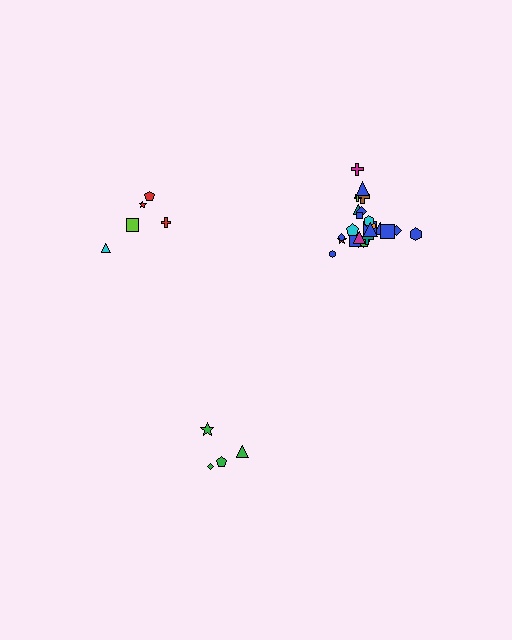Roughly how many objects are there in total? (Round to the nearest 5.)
Roughly 35 objects in total.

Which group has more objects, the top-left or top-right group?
The top-right group.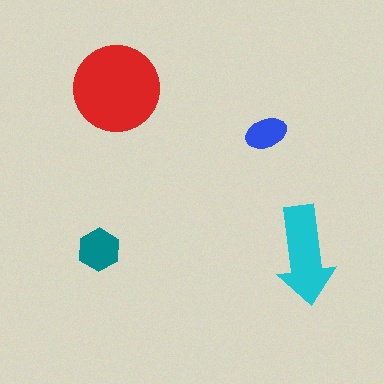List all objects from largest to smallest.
The red circle, the cyan arrow, the teal hexagon, the blue ellipse.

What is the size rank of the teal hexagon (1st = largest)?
3rd.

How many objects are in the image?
There are 4 objects in the image.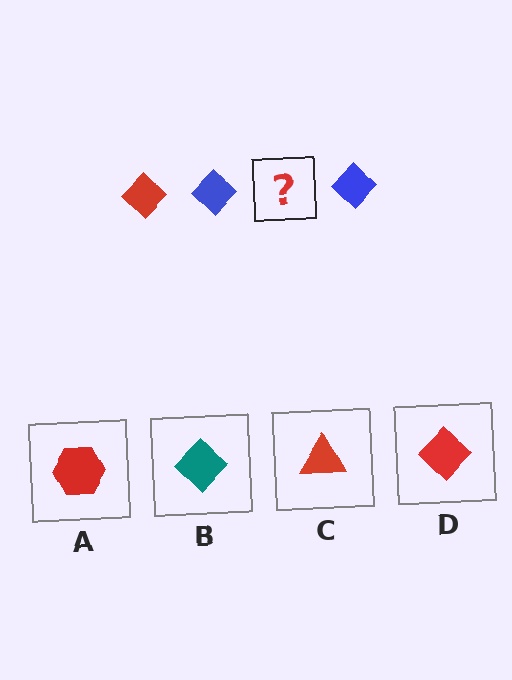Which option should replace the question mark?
Option D.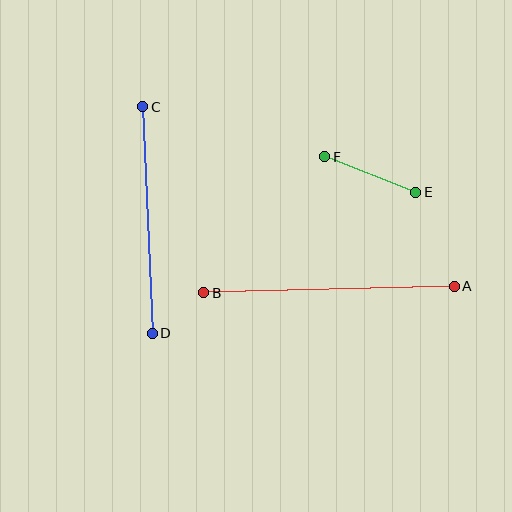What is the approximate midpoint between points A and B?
The midpoint is at approximately (329, 289) pixels.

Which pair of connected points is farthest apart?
Points A and B are farthest apart.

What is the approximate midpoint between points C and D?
The midpoint is at approximately (148, 220) pixels.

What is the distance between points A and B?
The distance is approximately 251 pixels.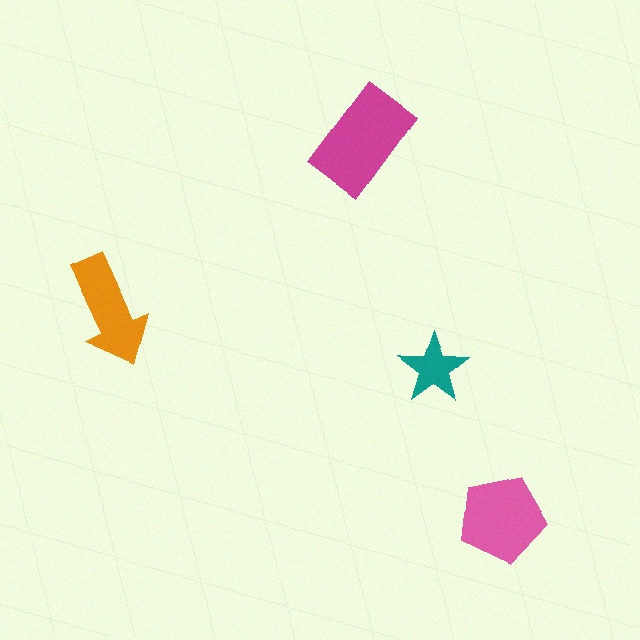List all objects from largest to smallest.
The magenta rectangle, the pink pentagon, the orange arrow, the teal star.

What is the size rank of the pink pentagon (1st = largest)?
2nd.